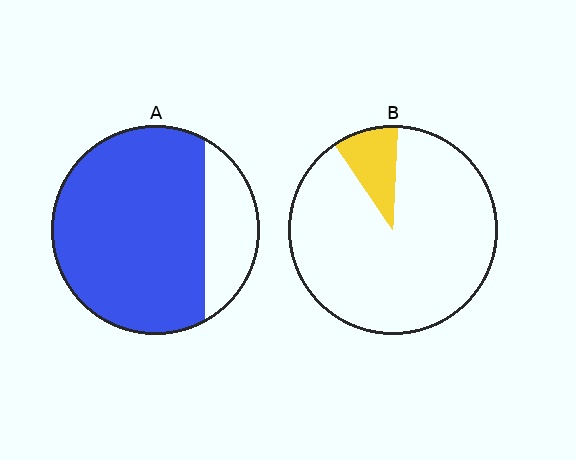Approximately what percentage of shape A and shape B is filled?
A is approximately 80% and B is approximately 10%.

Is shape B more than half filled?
No.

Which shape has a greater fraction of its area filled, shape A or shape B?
Shape A.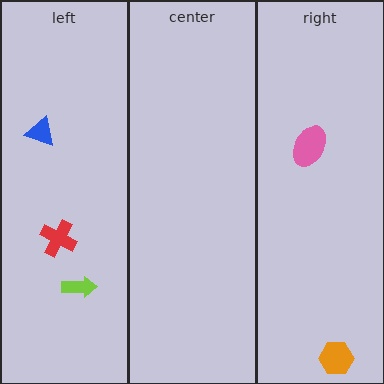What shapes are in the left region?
The red cross, the lime arrow, the blue triangle.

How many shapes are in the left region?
3.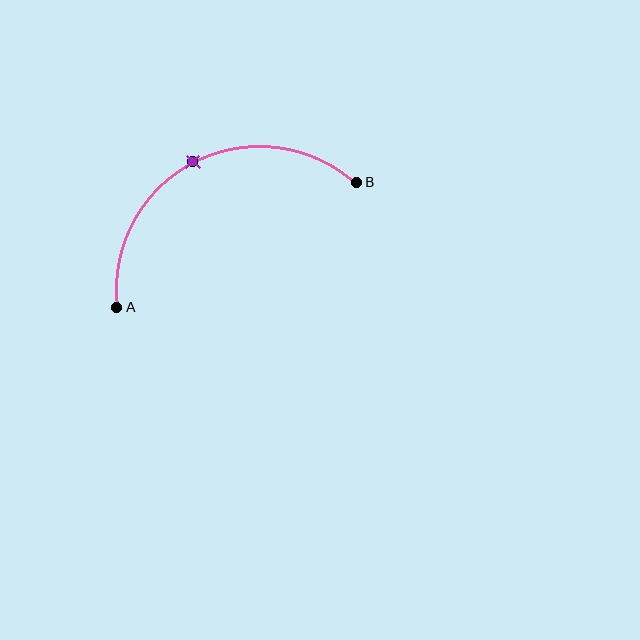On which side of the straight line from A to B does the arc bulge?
The arc bulges above the straight line connecting A and B.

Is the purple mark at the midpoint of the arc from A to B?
Yes. The purple mark lies on the arc at equal arc-length from both A and B — it is the arc midpoint.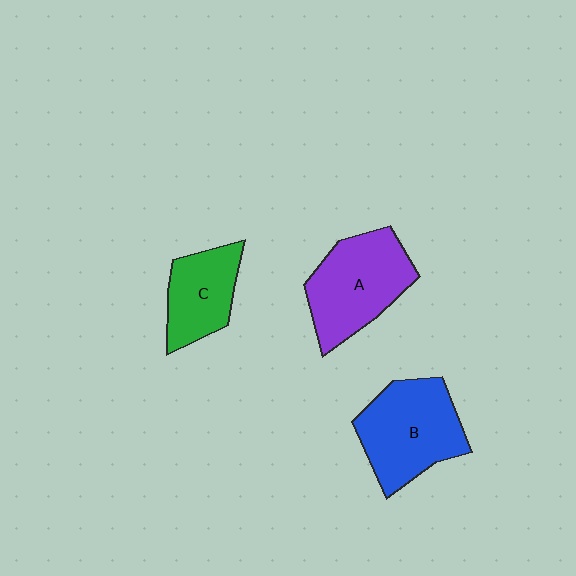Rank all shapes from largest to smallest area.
From largest to smallest: B (blue), A (purple), C (green).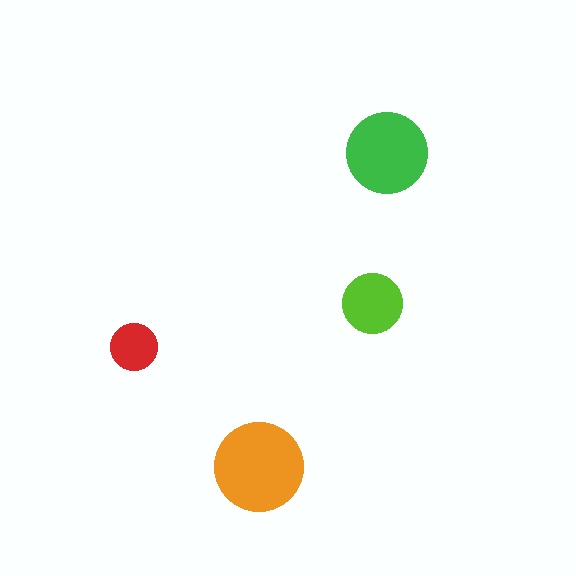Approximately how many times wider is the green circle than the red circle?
About 2 times wider.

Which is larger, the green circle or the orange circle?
The orange one.